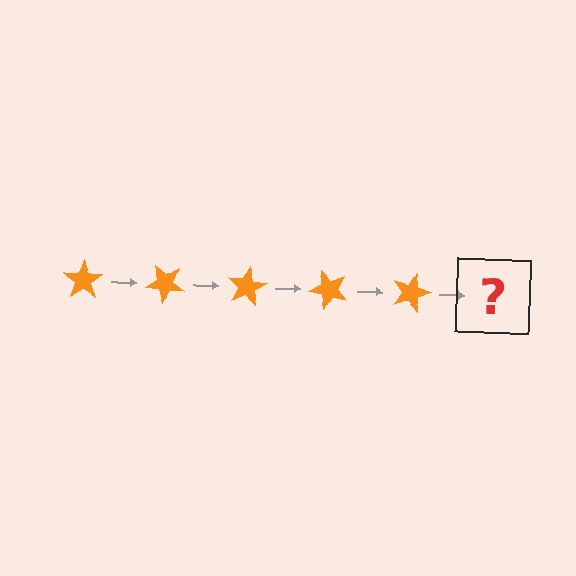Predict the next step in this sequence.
The next step is an orange star rotated 200 degrees.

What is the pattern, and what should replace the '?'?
The pattern is that the star rotates 40 degrees each step. The '?' should be an orange star rotated 200 degrees.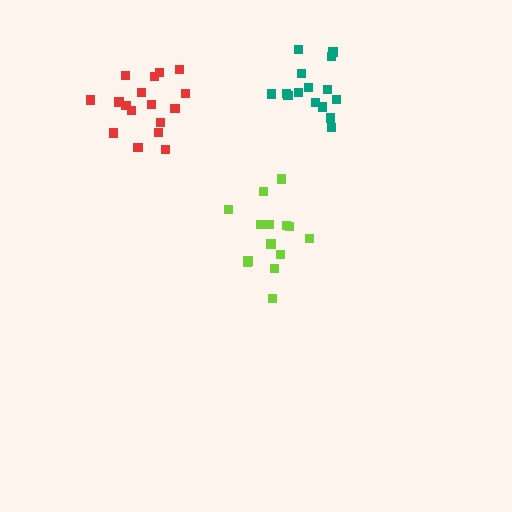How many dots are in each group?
Group 1: 15 dots, Group 2: 14 dots, Group 3: 17 dots (46 total).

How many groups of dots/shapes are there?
There are 3 groups.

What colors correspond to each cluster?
The clusters are colored: teal, lime, red.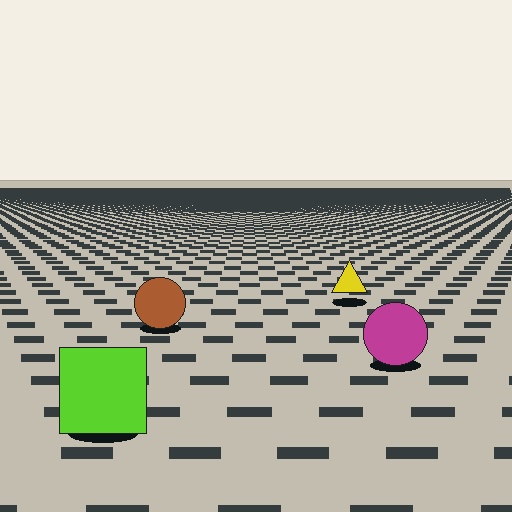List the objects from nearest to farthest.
From nearest to farthest: the lime square, the magenta circle, the brown circle, the yellow triangle.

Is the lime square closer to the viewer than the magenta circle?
Yes. The lime square is closer — you can tell from the texture gradient: the ground texture is coarser near it.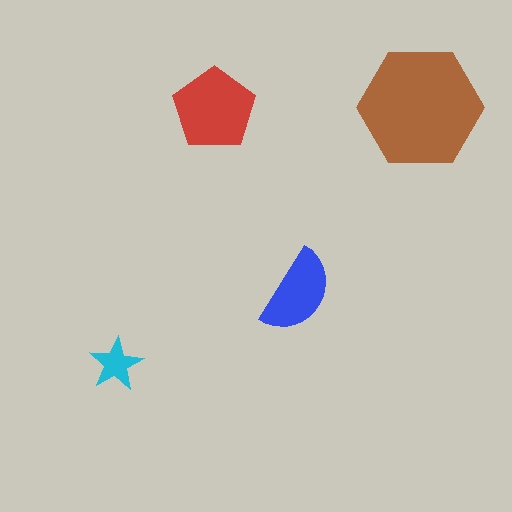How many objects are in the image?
There are 4 objects in the image.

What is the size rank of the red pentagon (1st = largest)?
2nd.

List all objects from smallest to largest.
The cyan star, the blue semicircle, the red pentagon, the brown hexagon.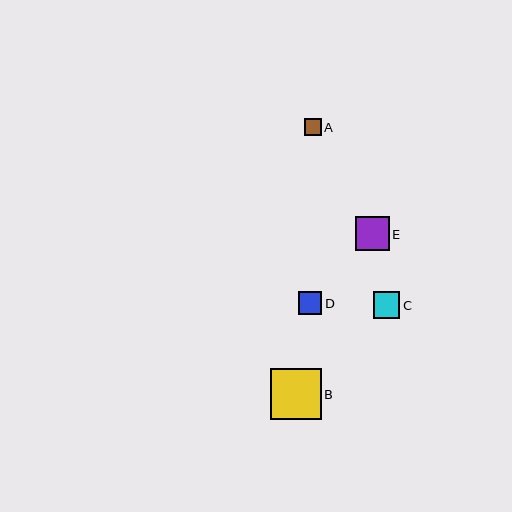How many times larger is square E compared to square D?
Square E is approximately 1.5 times the size of square D.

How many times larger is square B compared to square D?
Square B is approximately 2.2 times the size of square D.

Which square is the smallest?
Square A is the smallest with a size of approximately 16 pixels.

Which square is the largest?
Square B is the largest with a size of approximately 51 pixels.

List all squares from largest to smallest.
From largest to smallest: B, E, C, D, A.